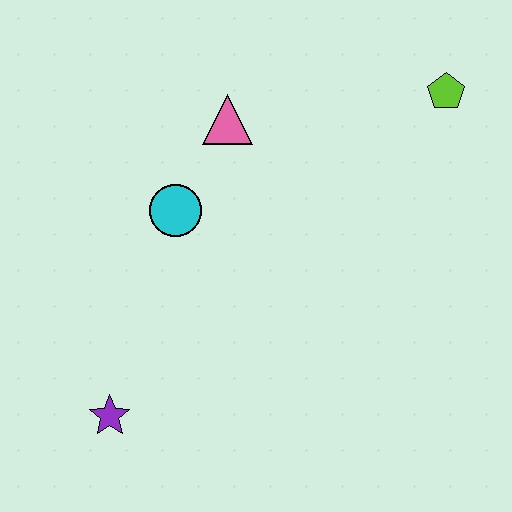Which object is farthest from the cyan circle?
The lime pentagon is farthest from the cyan circle.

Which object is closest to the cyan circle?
The pink triangle is closest to the cyan circle.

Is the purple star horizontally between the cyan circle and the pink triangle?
No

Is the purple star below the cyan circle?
Yes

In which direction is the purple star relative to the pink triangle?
The purple star is below the pink triangle.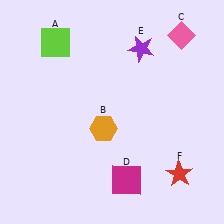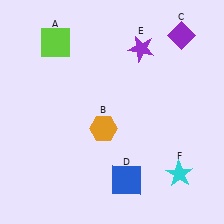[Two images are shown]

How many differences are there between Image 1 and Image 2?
There are 3 differences between the two images.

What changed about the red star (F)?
In Image 1, F is red. In Image 2, it changed to cyan.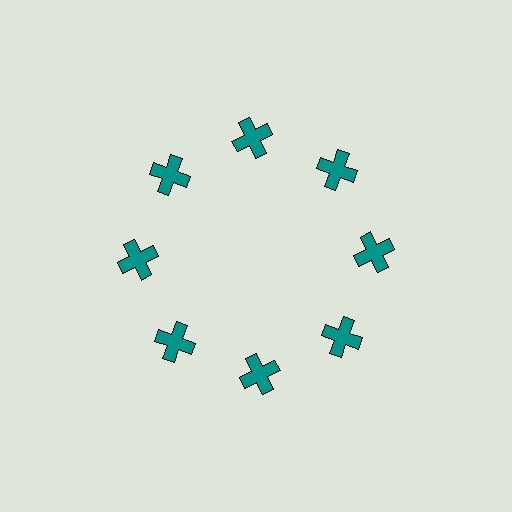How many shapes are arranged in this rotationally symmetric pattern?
There are 8 shapes, arranged in 8 groups of 1.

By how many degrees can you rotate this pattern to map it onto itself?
The pattern maps onto itself every 45 degrees of rotation.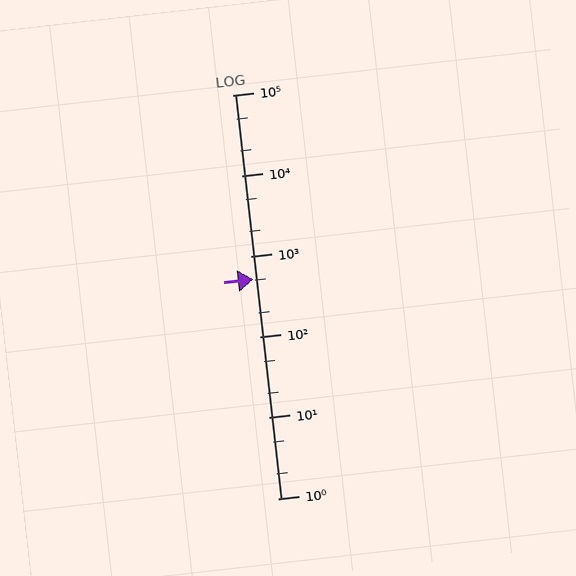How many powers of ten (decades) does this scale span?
The scale spans 5 decades, from 1 to 100000.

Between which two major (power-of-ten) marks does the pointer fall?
The pointer is between 100 and 1000.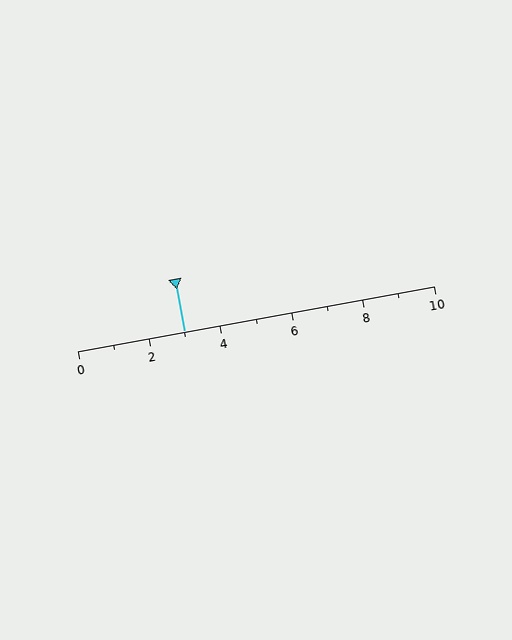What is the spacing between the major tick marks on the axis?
The major ticks are spaced 2 apart.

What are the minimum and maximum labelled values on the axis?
The axis runs from 0 to 10.